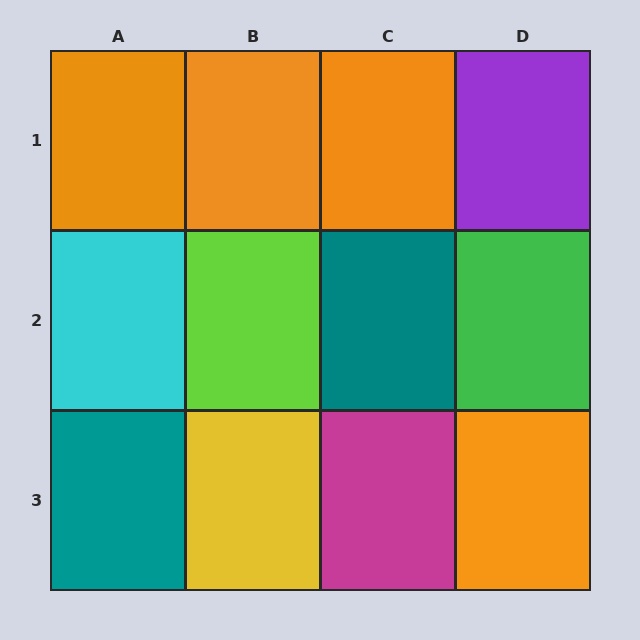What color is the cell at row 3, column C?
Magenta.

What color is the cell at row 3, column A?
Teal.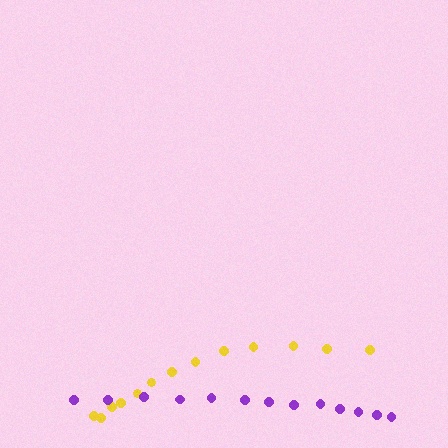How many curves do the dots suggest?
There are 2 distinct paths.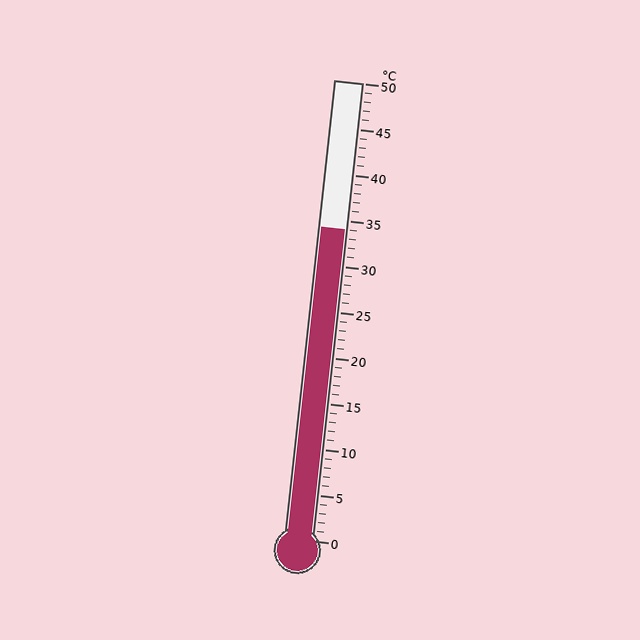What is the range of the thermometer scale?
The thermometer scale ranges from 0°C to 50°C.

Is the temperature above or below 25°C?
The temperature is above 25°C.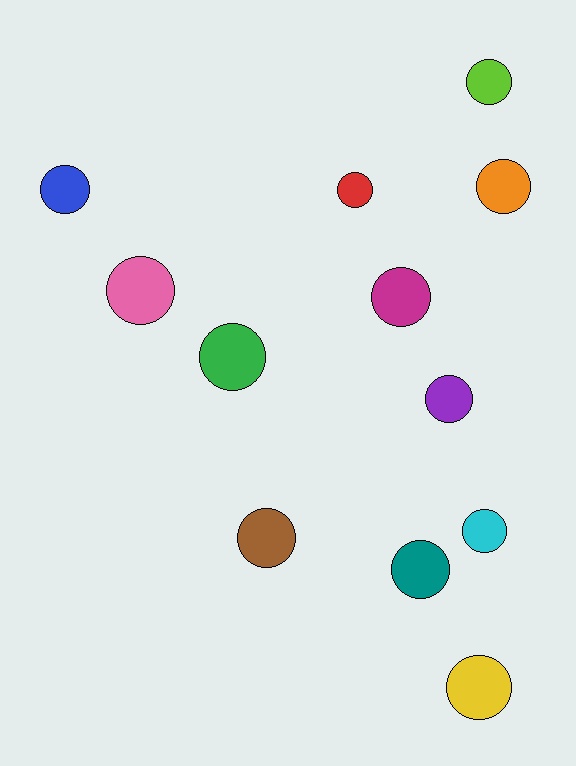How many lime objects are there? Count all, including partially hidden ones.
There is 1 lime object.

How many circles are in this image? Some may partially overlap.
There are 12 circles.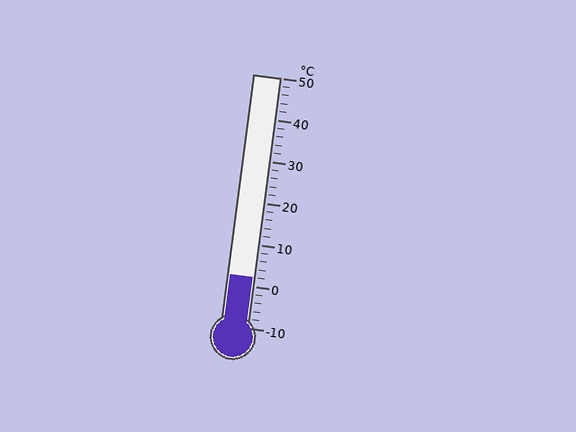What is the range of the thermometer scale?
The thermometer scale ranges from -10°C to 50°C.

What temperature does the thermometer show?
The thermometer shows approximately 2°C.